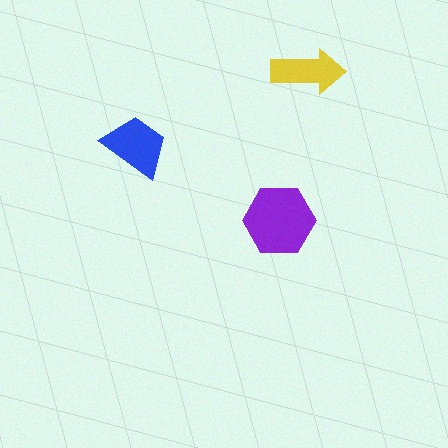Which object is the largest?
The purple hexagon.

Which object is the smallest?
The yellow arrow.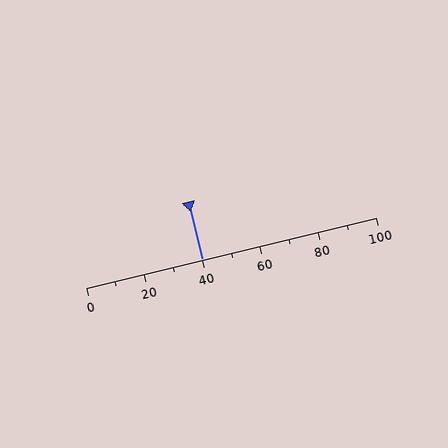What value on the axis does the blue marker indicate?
The marker indicates approximately 40.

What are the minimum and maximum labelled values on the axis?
The axis runs from 0 to 100.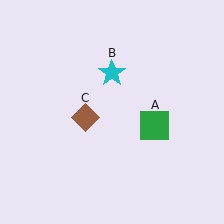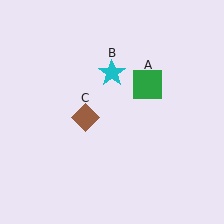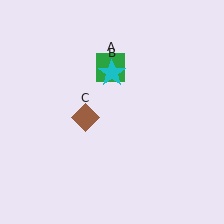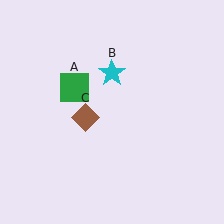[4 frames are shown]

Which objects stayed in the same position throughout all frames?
Cyan star (object B) and brown diamond (object C) remained stationary.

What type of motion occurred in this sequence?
The green square (object A) rotated counterclockwise around the center of the scene.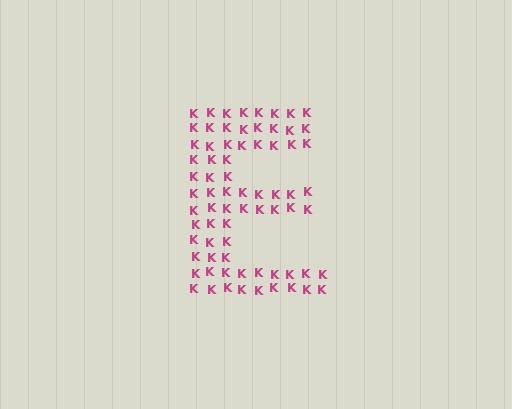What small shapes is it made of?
It is made of small letter K's.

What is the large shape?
The large shape is the letter E.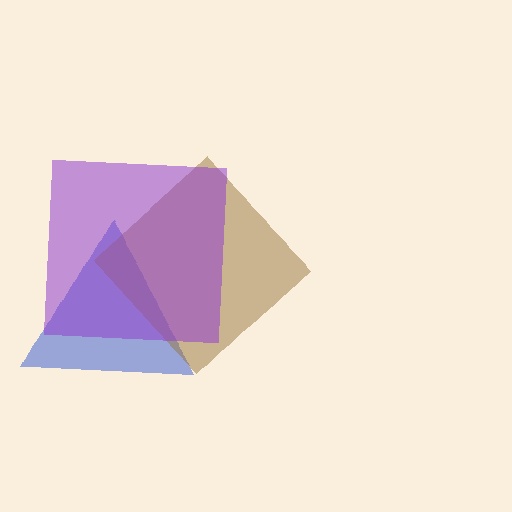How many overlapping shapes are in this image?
There are 3 overlapping shapes in the image.